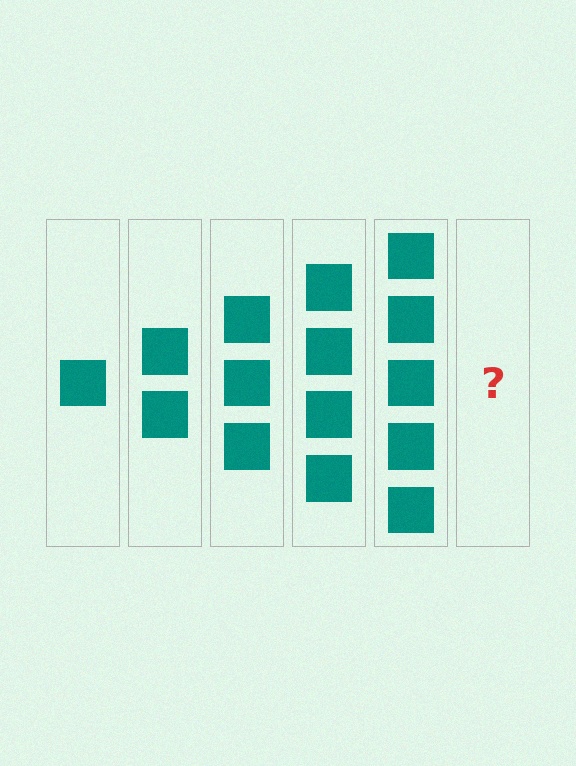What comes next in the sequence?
The next element should be 6 squares.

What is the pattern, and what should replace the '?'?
The pattern is that each step adds one more square. The '?' should be 6 squares.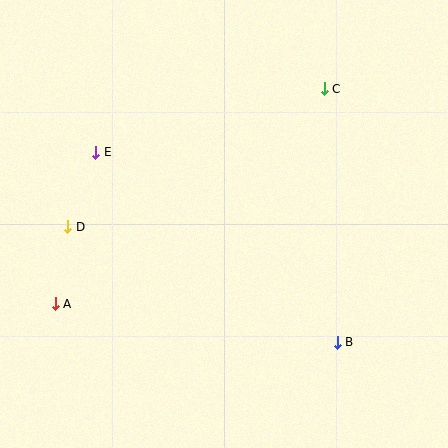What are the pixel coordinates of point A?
Point A is at (55, 304).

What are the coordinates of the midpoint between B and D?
The midpoint between B and D is at (203, 285).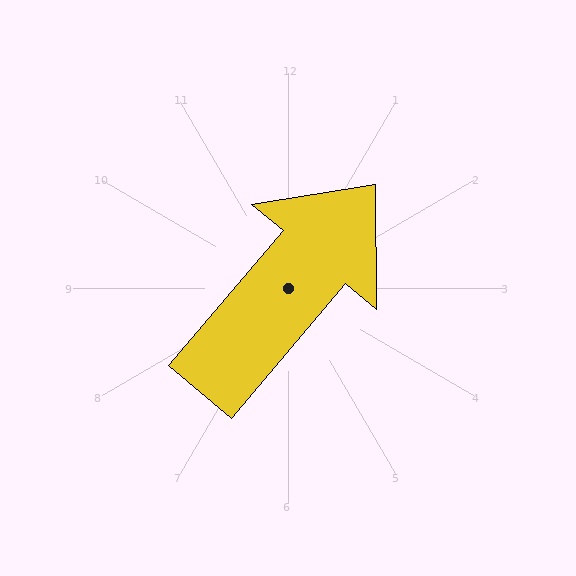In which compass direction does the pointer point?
Northeast.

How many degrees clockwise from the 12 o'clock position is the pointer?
Approximately 40 degrees.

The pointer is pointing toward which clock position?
Roughly 1 o'clock.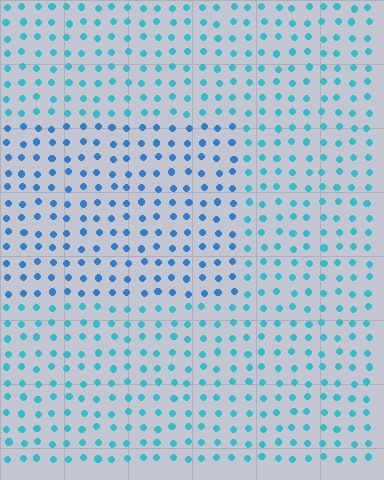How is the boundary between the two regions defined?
The boundary is defined purely by a slight shift in hue (about 25 degrees). Spacing, size, and orientation are identical on both sides.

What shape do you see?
I see a rectangle.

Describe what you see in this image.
The image is filled with small cyan elements in a uniform arrangement. A rectangle-shaped region is visible where the elements are tinted to a slightly different hue, forming a subtle color boundary.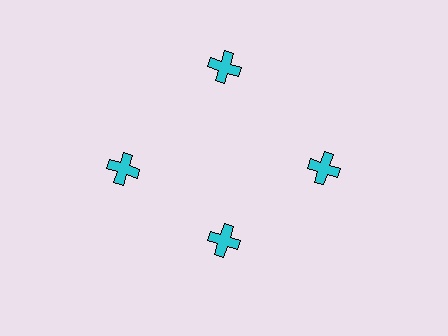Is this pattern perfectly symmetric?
No. The 4 cyan crosses are arranged in a ring, but one element near the 6 o'clock position is pulled inward toward the center, breaking the 4-fold rotational symmetry.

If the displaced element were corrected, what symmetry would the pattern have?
It would have 4-fold rotational symmetry — the pattern would map onto itself every 90 degrees.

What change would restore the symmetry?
The symmetry would be restored by moving it outward, back onto the ring so that all 4 crosses sit at equal angles and equal distance from the center.